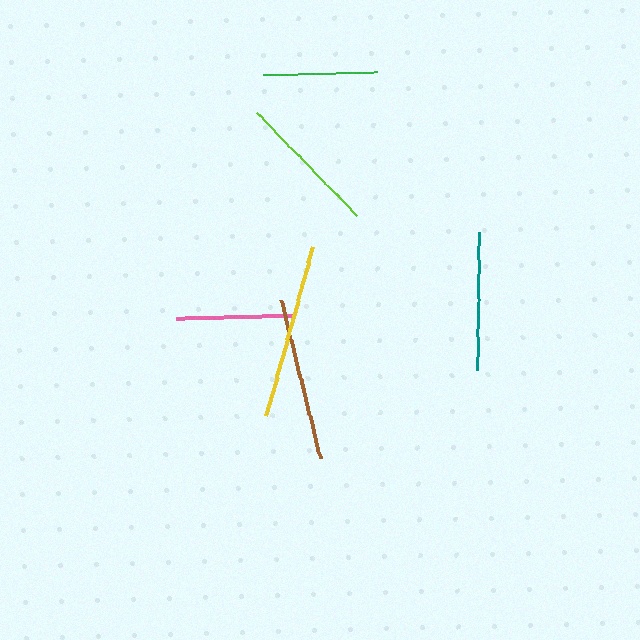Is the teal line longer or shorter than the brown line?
The brown line is longer than the teal line.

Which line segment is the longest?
The yellow line is the longest at approximately 175 pixels.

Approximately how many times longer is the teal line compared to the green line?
The teal line is approximately 1.2 times the length of the green line.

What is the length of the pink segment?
The pink segment is approximately 119 pixels long.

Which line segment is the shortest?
The green line is the shortest at approximately 114 pixels.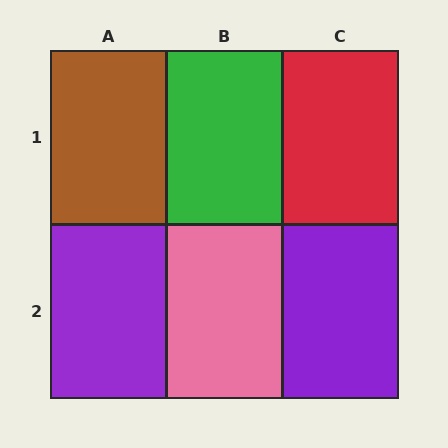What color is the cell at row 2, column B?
Pink.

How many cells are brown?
1 cell is brown.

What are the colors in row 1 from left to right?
Brown, green, red.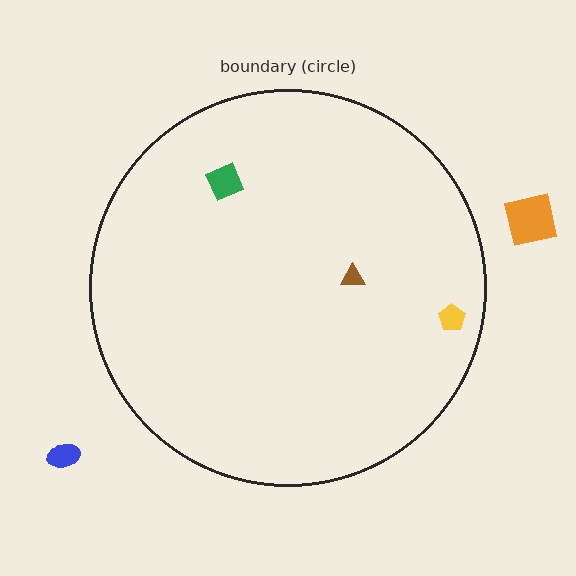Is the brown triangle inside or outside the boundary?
Inside.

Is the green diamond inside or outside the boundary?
Inside.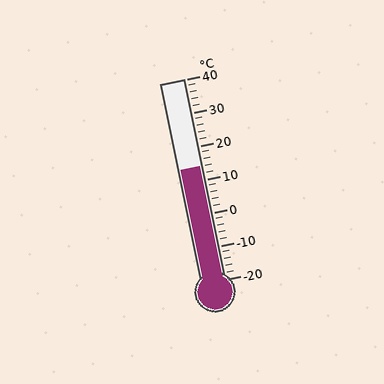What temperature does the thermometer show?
The thermometer shows approximately 14°C.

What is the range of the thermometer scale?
The thermometer scale ranges from -20°C to 40°C.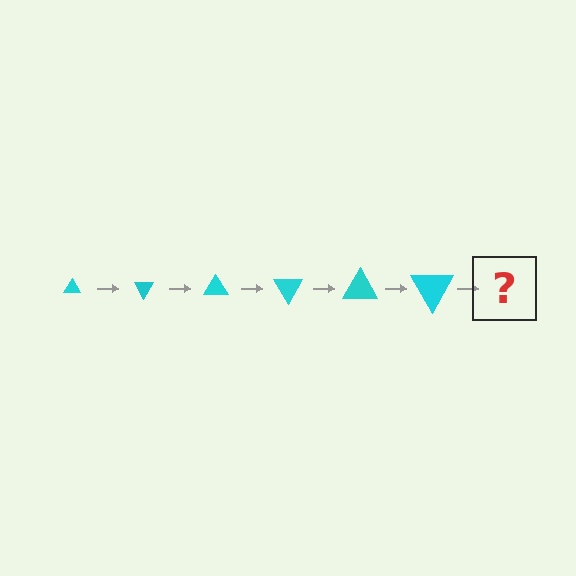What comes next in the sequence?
The next element should be a triangle, larger than the previous one and rotated 360 degrees from the start.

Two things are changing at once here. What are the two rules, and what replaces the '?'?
The two rules are that the triangle grows larger each step and it rotates 60 degrees each step. The '?' should be a triangle, larger than the previous one and rotated 360 degrees from the start.